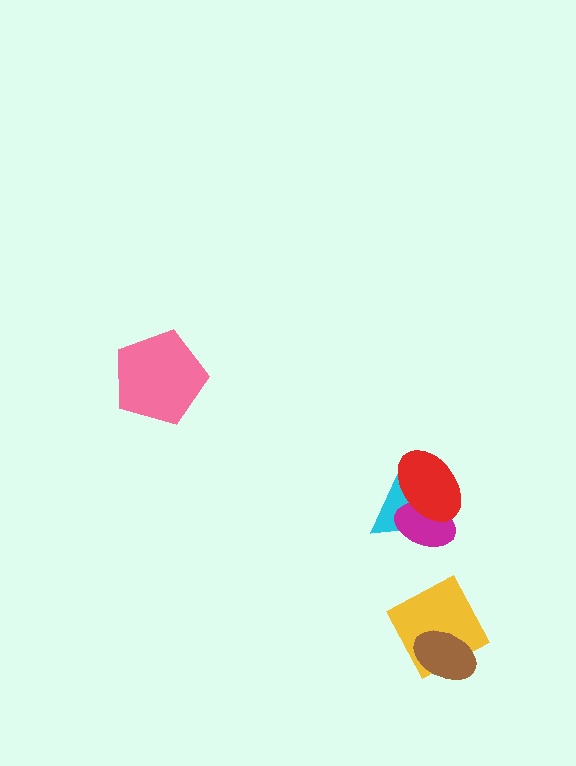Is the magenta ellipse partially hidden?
Yes, it is partially covered by another shape.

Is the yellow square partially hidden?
Yes, it is partially covered by another shape.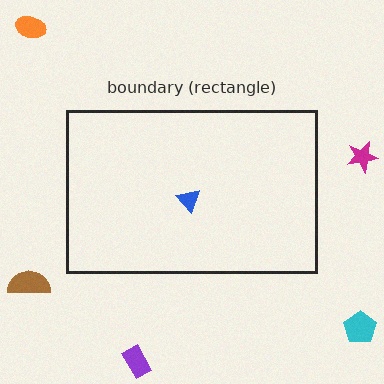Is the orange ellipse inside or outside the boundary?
Outside.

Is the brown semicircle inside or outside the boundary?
Outside.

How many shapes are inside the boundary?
1 inside, 5 outside.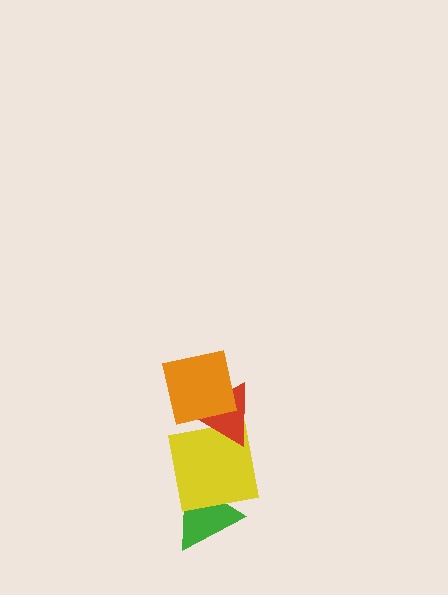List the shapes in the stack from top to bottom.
From top to bottom: the orange square, the red triangle, the yellow square, the green triangle.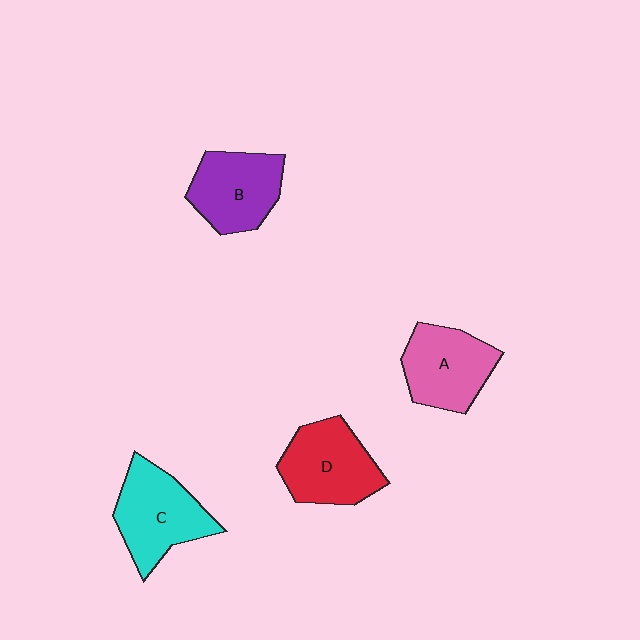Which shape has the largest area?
Shape C (cyan).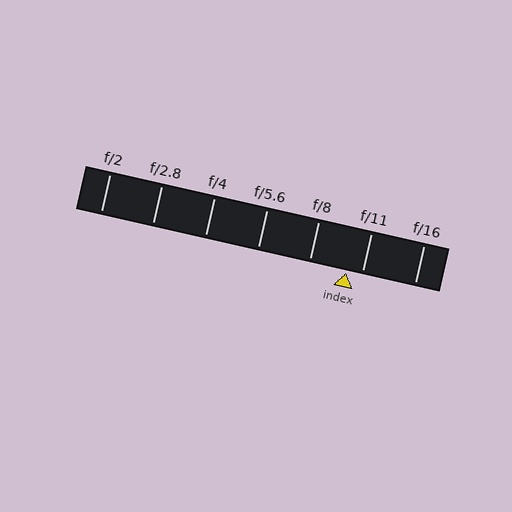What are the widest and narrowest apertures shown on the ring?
The widest aperture shown is f/2 and the narrowest is f/16.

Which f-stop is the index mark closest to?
The index mark is closest to f/11.